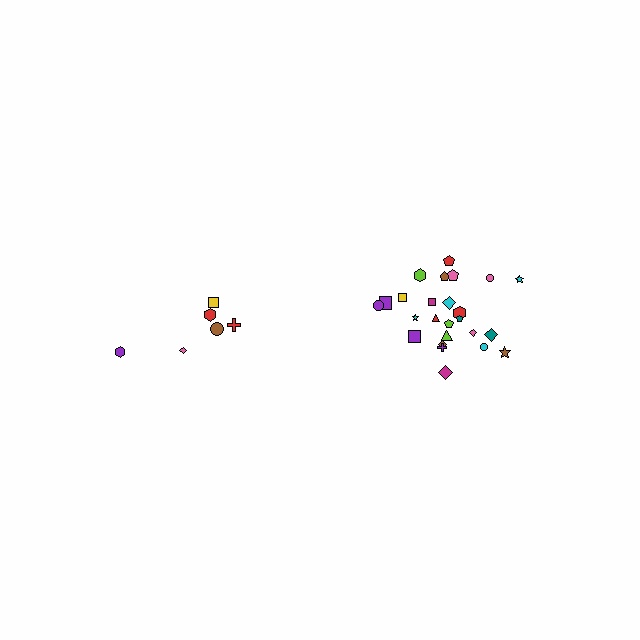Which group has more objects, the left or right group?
The right group.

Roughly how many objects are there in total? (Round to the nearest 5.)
Roughly 30 objects in total.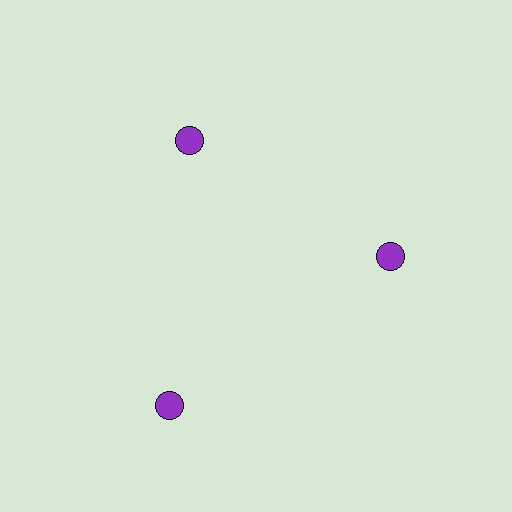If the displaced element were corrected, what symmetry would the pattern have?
It would have 3-fold rotational symmetry — the pattern would map onto itself every 120 degrees.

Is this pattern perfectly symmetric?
No. The 3 purple circles are arranged in a ring, but one element near the 7 o'clock position is pushed outward from the center, breaking the 3-fold rotational symmetry.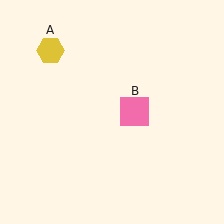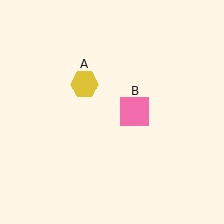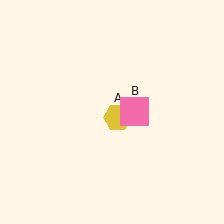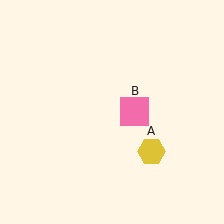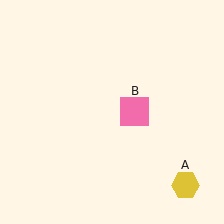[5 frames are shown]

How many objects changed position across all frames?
1 object changed position: yellow hexagon (object A).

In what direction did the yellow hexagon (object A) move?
The yellow hexagon (object A) moved down and to the right.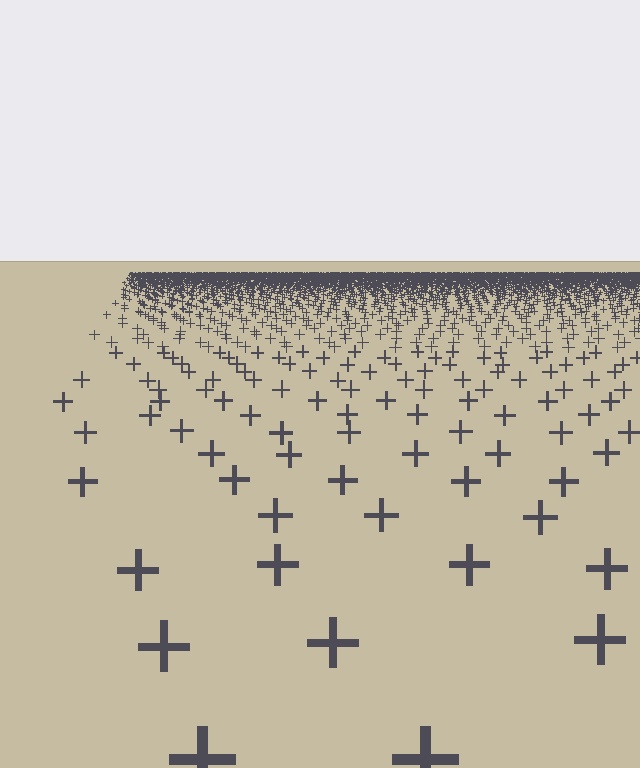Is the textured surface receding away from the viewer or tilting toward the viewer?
The surface is receding away from the viewer. Texture elements get smaller and denser toward the top.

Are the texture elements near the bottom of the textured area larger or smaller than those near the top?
Larger. Near the bottom, elements are closer to the viewer and appear at a bigger on-screen size.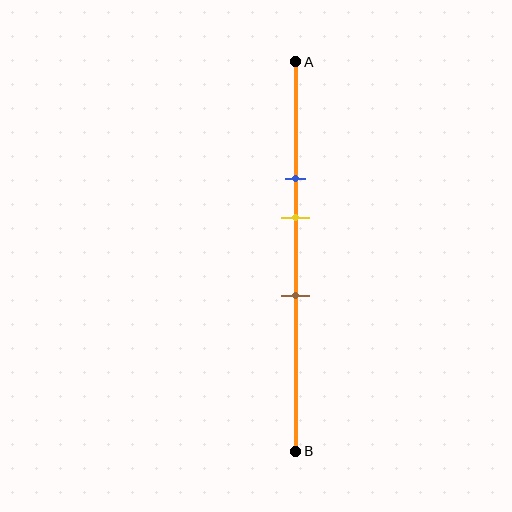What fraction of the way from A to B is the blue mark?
The blue mark is approximately 30% (0.3) of the way from A to B.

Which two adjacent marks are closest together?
The blue and yellow marks are the closest adjacent pair.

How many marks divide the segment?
There are 3 marks dividing the segment.